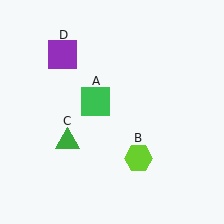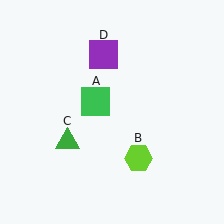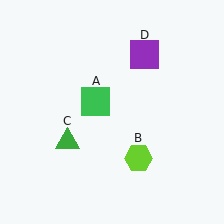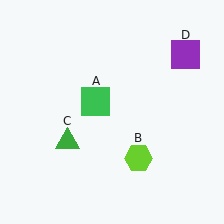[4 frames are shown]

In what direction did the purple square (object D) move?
The purple square (object D) moved right.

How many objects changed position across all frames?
1 object changed position: purple square (object D).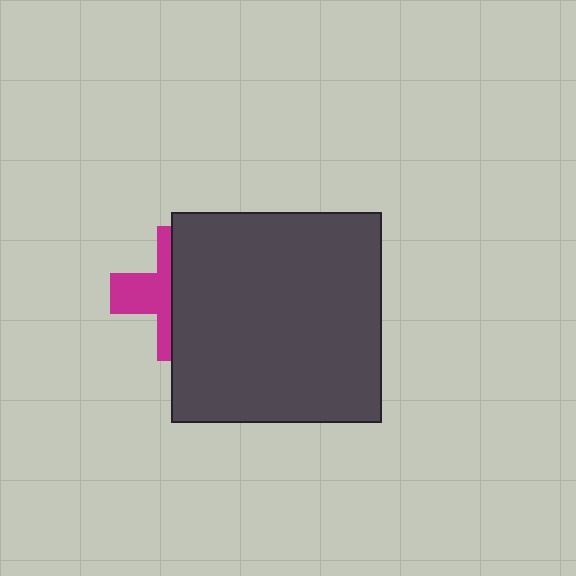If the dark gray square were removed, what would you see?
You would see the complete magenta cross.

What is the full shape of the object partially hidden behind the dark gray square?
The partially hidden object is a magenta cross.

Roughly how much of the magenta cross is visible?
A small part of it is visible (roughly 42%).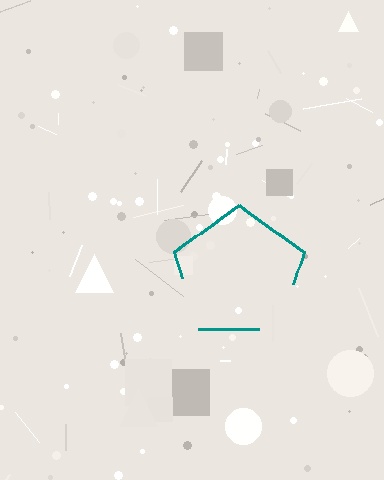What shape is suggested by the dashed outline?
The dashed outline suggests a pentagon.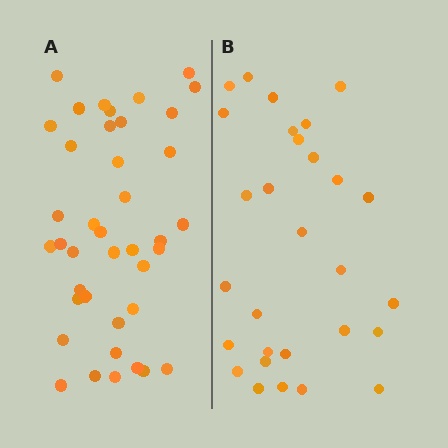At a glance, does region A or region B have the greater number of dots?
Region A (the left region) has more dots.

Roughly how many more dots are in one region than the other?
Region A has roughly 12 or so more dots than region B.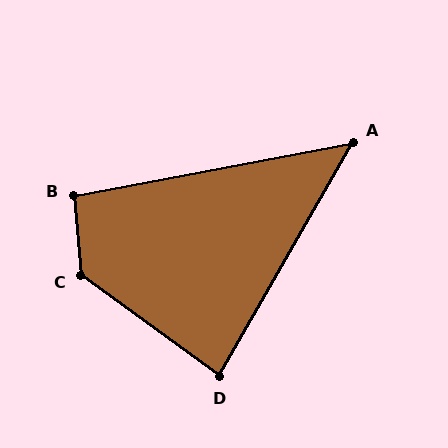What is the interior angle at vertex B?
Approximately 96 degrees (obtuse).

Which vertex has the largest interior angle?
C, at approximately 131 degrees.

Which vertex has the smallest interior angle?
A, at approximately 49 degrees.